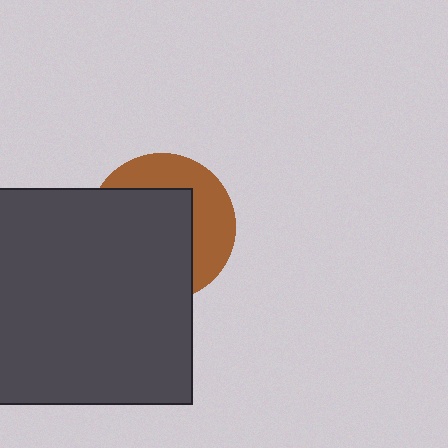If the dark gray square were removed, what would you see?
You would see the complete brown circle.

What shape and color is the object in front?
The object in front is a dark gray square.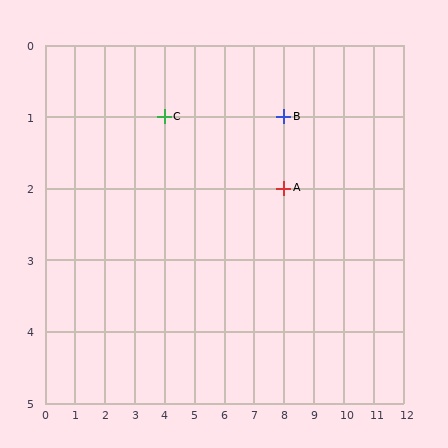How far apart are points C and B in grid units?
Points C and B are 4 columns apart.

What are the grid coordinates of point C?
Point C is at grid coordinates (4, 1).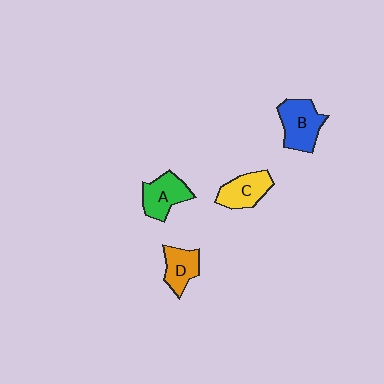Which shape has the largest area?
Shape B (blue).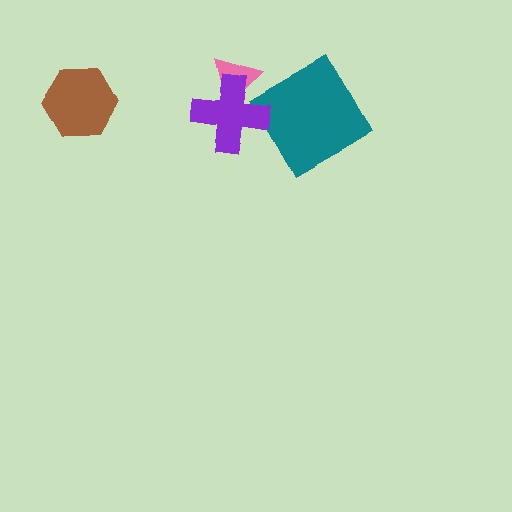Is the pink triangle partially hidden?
Yes, it is partially covered by another shape.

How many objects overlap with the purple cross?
1 object overlaps with the purple cross.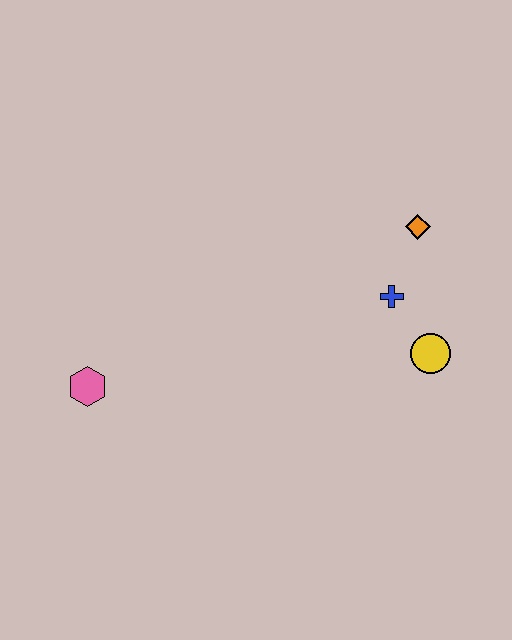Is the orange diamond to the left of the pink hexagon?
No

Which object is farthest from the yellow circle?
The pink hexagon is farthest from the yellow circle.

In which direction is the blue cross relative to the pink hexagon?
The blue cross is to the right of the pink hexagon.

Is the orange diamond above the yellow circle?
Yes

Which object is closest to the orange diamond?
The blue cross is closest to the orange diamond.